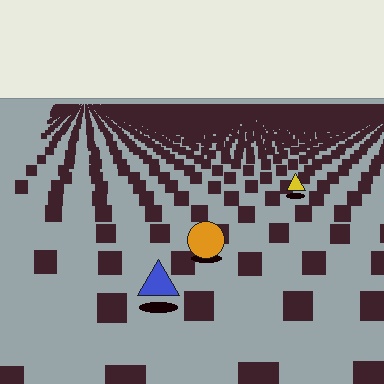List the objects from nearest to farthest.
From nearest to farthest: the blue triangle, the orange circle, the yellow triangle.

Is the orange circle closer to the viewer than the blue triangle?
No. The blue triangle is closer — you can tell from the texture gradient: the ground texture is coarser near it.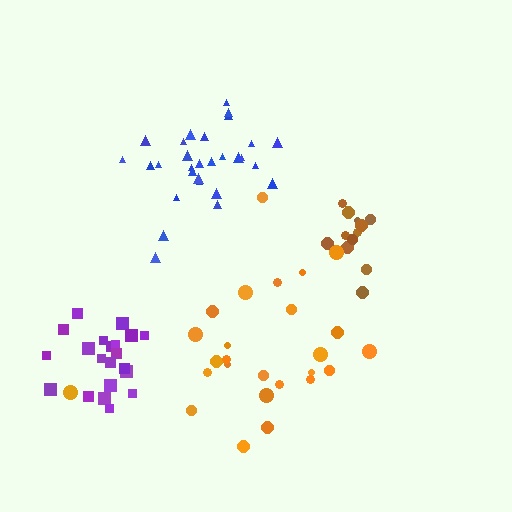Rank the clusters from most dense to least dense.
purple, blue, brown, orange.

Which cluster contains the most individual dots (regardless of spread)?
Blue (29).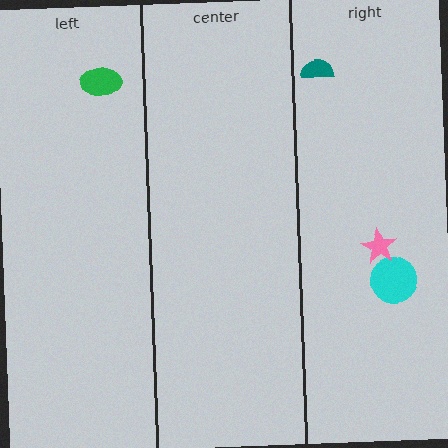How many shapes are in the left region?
1.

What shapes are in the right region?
The cyan circle, the teal semicircle, the pink star.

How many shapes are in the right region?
3.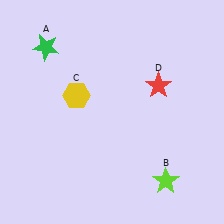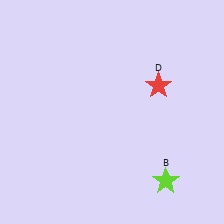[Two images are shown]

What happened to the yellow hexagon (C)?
The yellow hexagon (C) was removed in Image 2. It was in the top-left area of Image 1.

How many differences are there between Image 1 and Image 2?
There are 2 differences between the two images.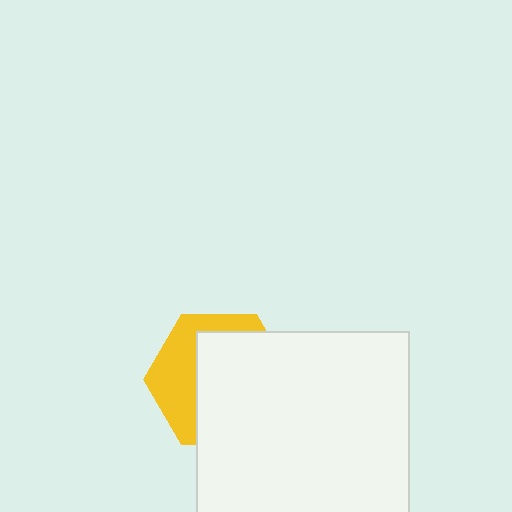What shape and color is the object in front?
The object in front is a white square.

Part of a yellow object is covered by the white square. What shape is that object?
It is a hexagon.